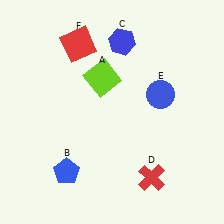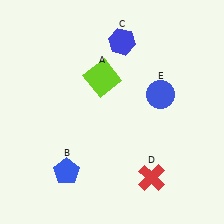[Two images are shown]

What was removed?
The red square (F) was removed in Image 2.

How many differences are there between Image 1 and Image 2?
There is 1 difference between the two images.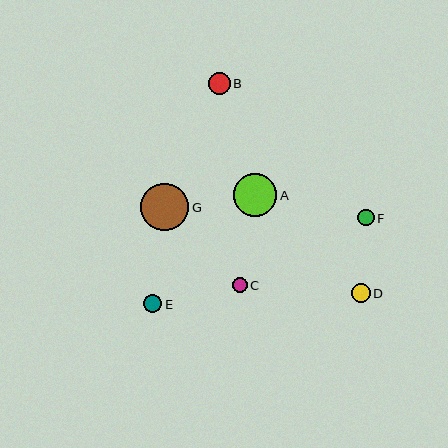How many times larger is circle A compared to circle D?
Circle A is approximately 2.2 times the size of circle D.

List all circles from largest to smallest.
From largest to smallest: G, A, B, D, E, F, C.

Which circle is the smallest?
Circle C is the smallest with a size of approximately 15 pixels.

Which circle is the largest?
Circle G is the largest with a size of approximately 48 pixels.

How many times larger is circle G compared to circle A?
Circle G is approximately 1.1 times the size of circle A.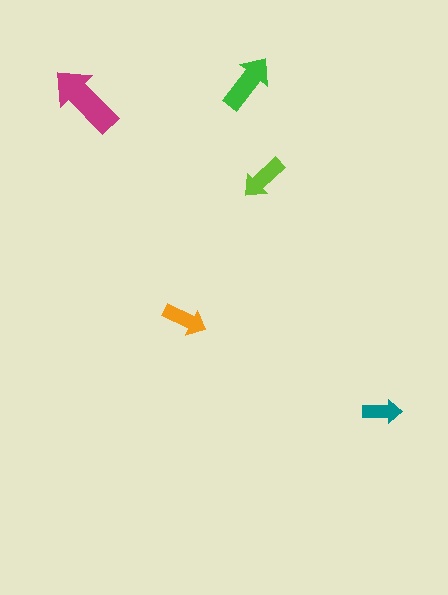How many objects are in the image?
There are 5 objects in the image.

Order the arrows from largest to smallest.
the magenta one, the green one, the lime one, the orange one, the teal one.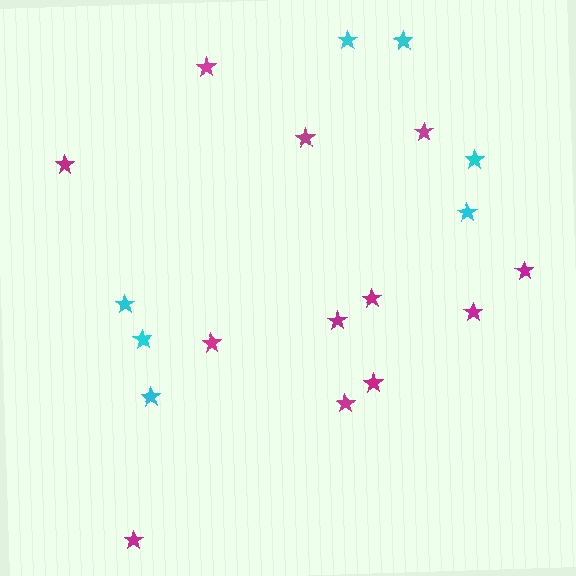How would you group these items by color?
There are 2 groups: one group of cyan stars (7) and one group of magenta stars (12).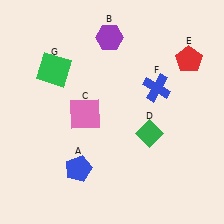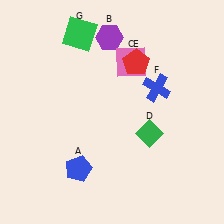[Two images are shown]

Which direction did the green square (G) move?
The green square (G) moved up.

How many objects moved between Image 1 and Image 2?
3 objects moved between the two images.